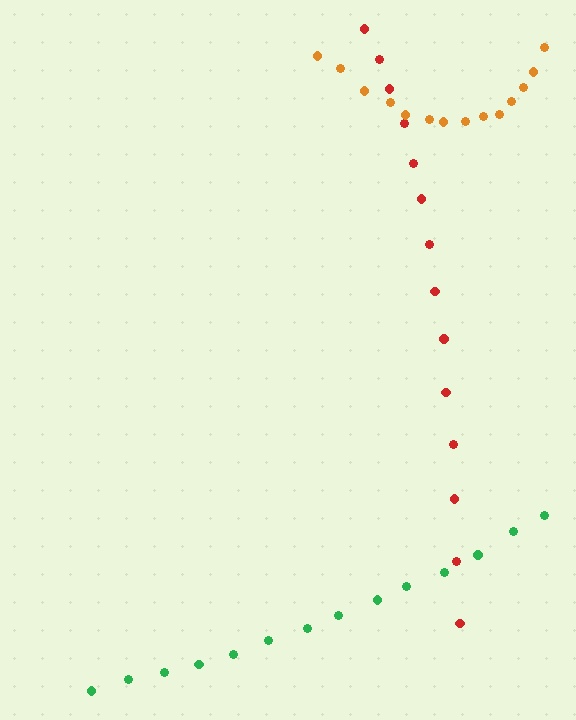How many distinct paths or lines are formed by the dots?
There are 3 distinct paths.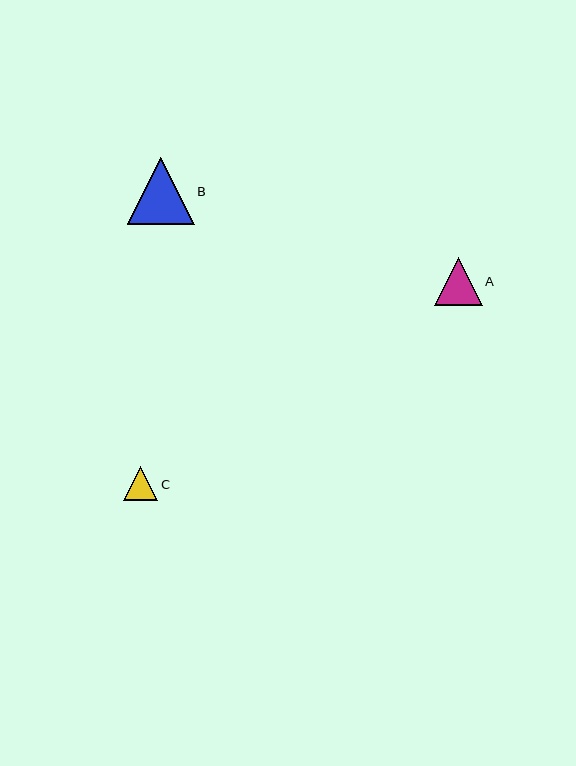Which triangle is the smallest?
Triangle C is the smallest with a size of approximately 34 pixels.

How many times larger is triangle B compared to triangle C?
Triangle B is approximately 2.0 times the size of triangle C.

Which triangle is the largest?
Triangle B is the largest with a size of approximately 67 pixels.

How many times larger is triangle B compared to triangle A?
Triangle B is approximately 1.4 times the size of triangle A.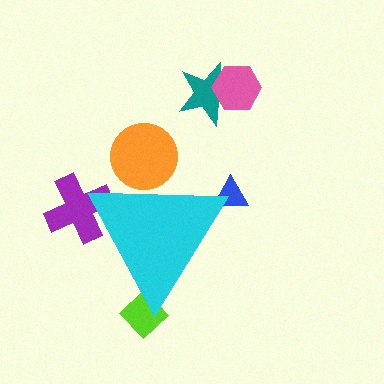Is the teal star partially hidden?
No, the teal star is fully visible.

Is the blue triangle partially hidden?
Yes, the blue triangle is partially hidden behind the cyan triangle.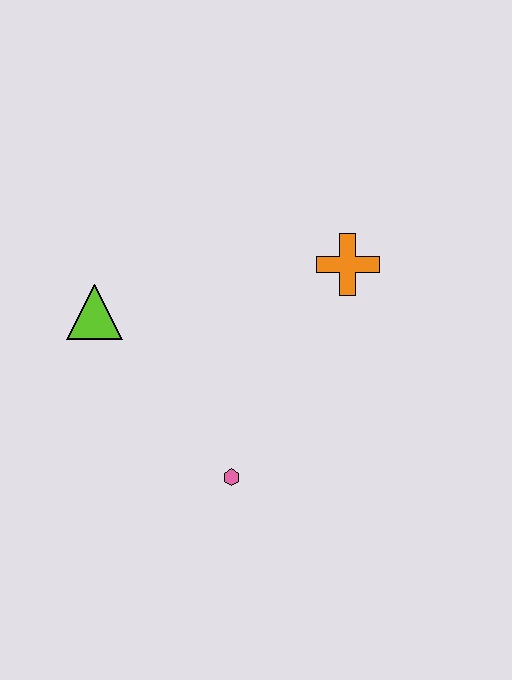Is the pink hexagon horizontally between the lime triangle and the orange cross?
Yes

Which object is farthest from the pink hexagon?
The orange cross is farthest from the pink hexagon.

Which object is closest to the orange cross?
The pink hexagon is closest to the orange cross.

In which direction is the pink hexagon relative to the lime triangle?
The pink hexagon is below the lime triangle.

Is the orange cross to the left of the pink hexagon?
No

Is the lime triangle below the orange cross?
Yes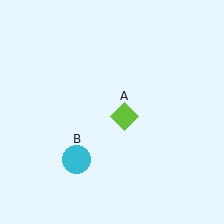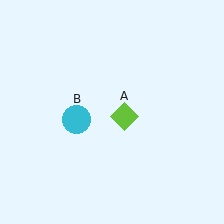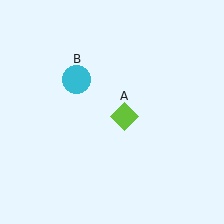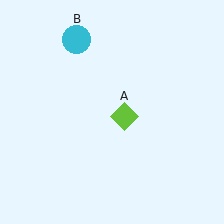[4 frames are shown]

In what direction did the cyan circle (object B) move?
The cyan circle (object B) moved up.